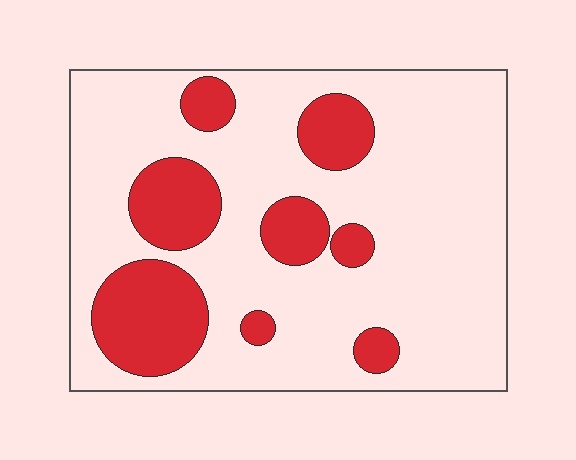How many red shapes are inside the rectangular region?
8.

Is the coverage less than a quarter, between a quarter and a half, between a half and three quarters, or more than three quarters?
Less than a quarter.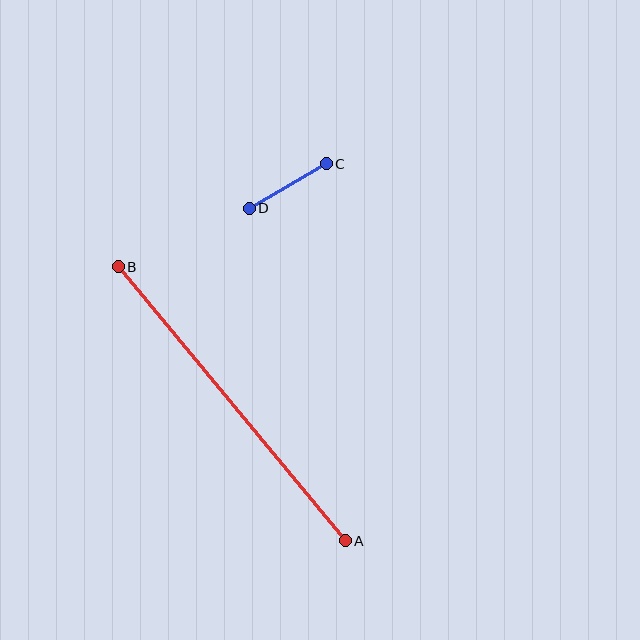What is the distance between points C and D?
The distance is approximately 89 pixels.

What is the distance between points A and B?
The distance is approximately 355 pixels.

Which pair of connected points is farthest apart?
Points A and B are farthest apart.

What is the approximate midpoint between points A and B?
The midpoint is at approximately (232, 404) pixels.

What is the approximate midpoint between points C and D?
The midpoint is at approximately (288, 186) pixels.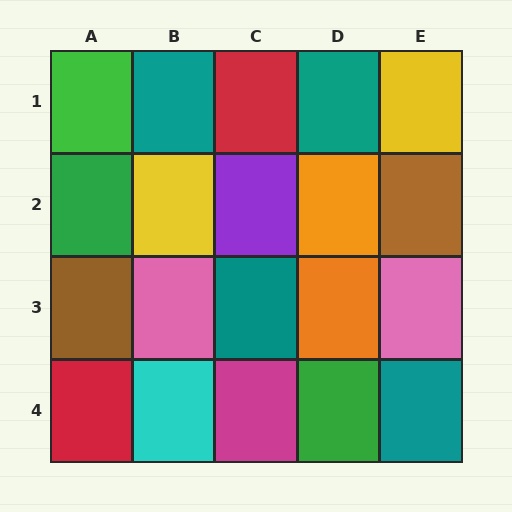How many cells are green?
3 cells are green.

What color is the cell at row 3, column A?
Brown.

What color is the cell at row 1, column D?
Teal.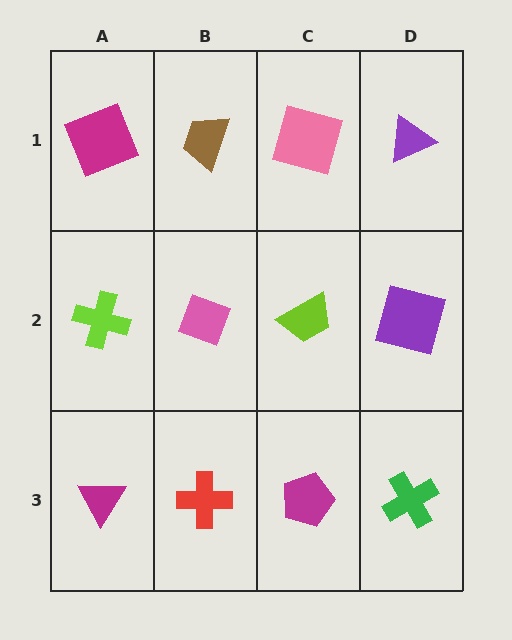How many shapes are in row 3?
4 shapes.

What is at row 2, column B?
A pink diamond.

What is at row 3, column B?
A red cross.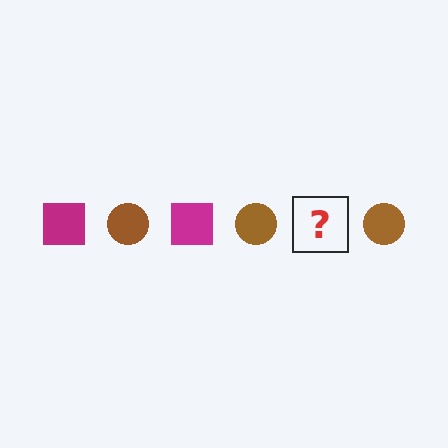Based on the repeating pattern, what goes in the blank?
The blank should be a magenta square.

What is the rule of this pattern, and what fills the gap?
The rule is that the pattern alternates between magenta square and brown circle. The gap should be filled with a magenta square.